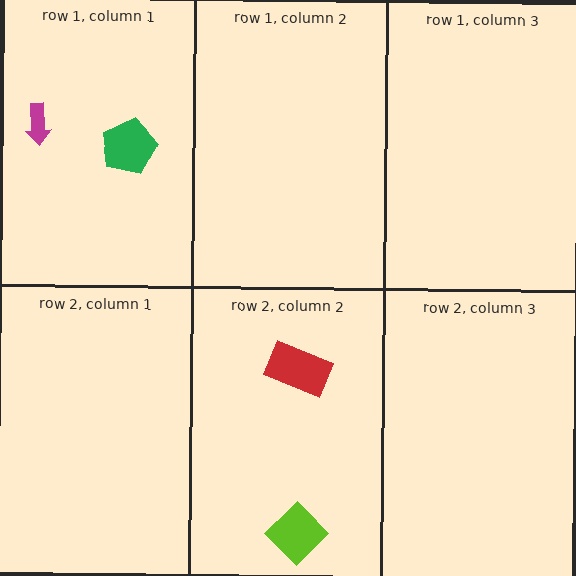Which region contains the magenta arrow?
The row 1, column 1 region.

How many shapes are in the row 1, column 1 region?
2.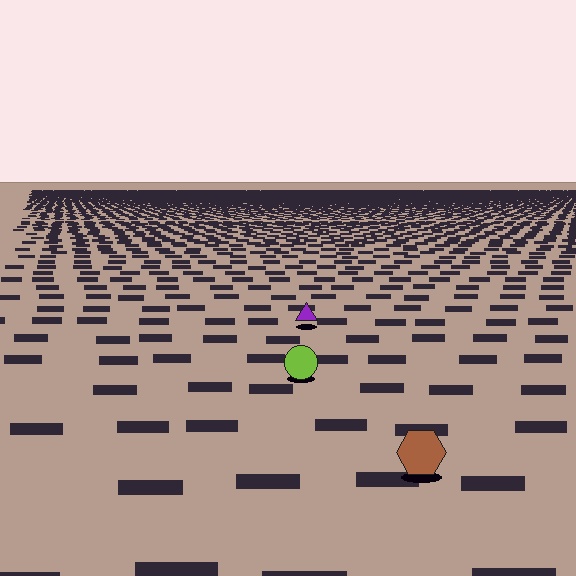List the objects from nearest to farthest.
From nearest to farthest: the brown hexagon, the lime circle, the purple triangle.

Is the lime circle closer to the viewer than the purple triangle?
Yes. The lime circle is closer — you can tell from the texture gradient: the ground texture is coarser near it.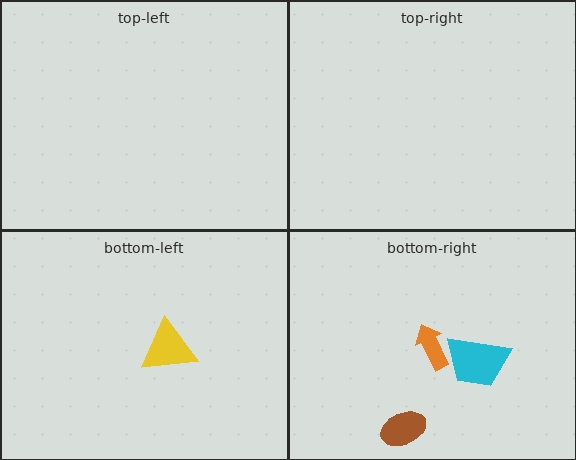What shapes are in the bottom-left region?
The yellow triangle.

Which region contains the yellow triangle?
The bottom-left region.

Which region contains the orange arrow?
The bottom-right region.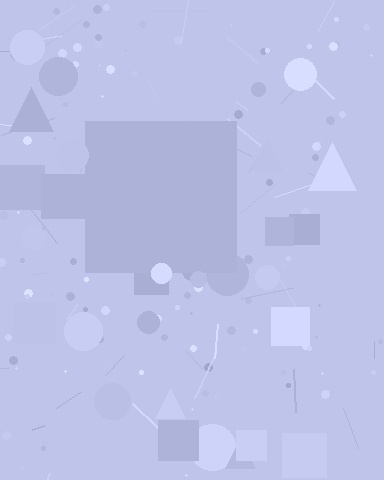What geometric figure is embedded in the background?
A square is embedded in the background.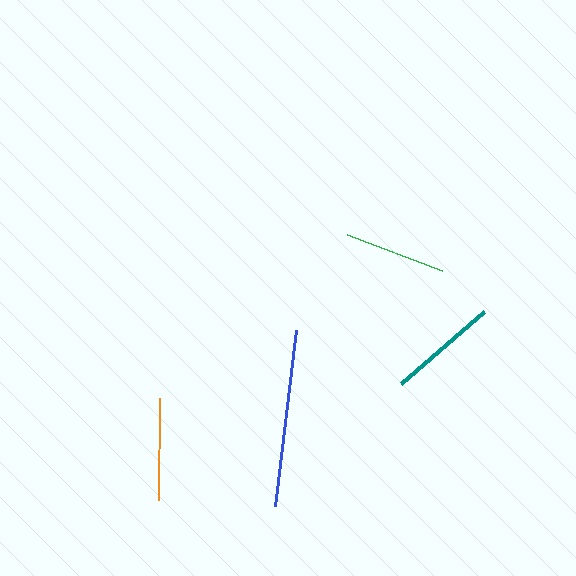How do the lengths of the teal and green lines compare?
The teal and green lines are approximately the same length.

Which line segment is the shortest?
The green line is the shortest at approximately 101 pixels.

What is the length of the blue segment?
The blue segment is approximately 177 pixels long.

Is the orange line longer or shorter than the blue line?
The blue line is longer than the orange line.